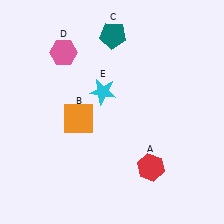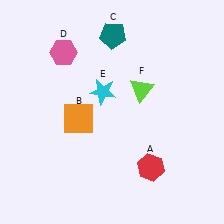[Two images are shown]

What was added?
A lime triangle (F) was added in Image 2.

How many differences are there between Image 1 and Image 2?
There is 1 difference between the two images.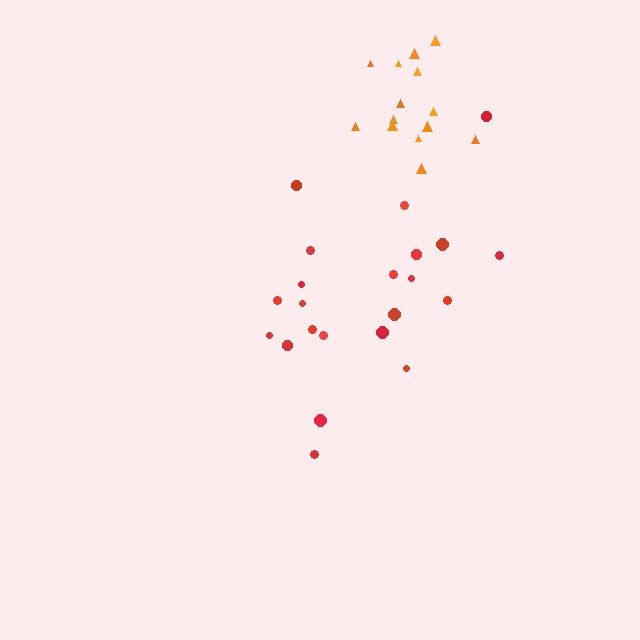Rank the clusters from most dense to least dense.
orange, red.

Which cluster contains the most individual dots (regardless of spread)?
Red (22).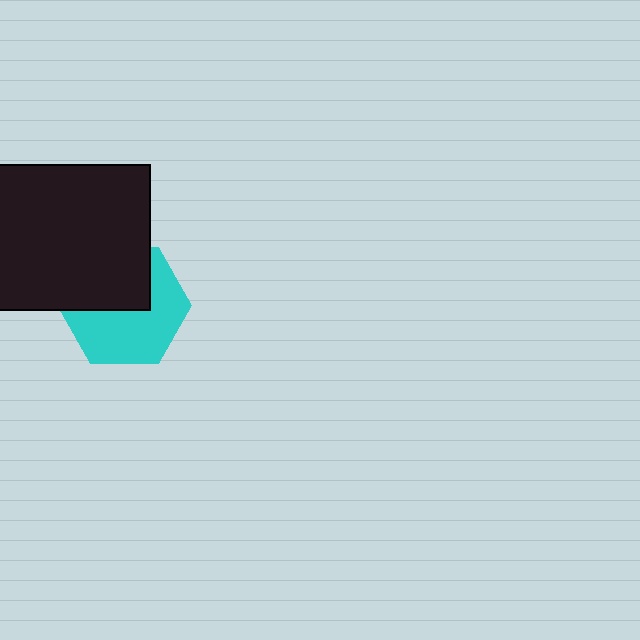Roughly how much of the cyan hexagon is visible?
About half of it is visible (roughly 57%).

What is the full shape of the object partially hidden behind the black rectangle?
The partially hidden object is a cyan hexagon.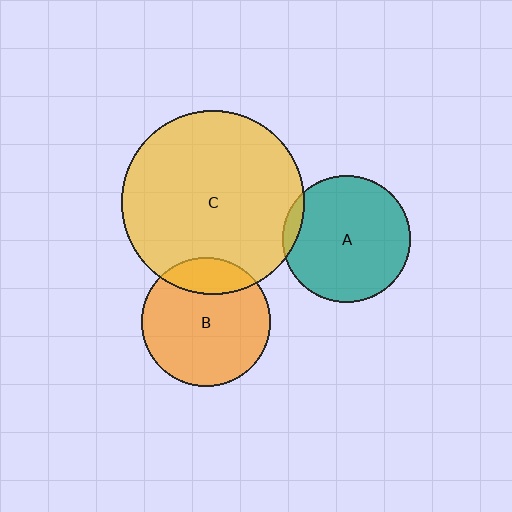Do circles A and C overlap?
Yes.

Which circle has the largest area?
Circle C (yellow).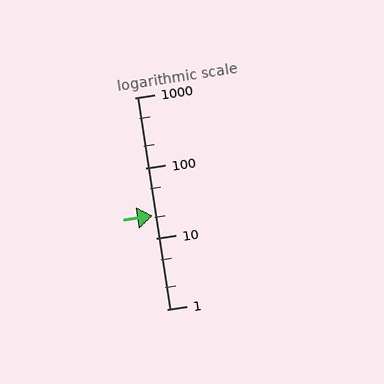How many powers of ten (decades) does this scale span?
The scale spans 3 decades, from 1 to 1000.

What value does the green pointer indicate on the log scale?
The pointer indicates approximately 21.